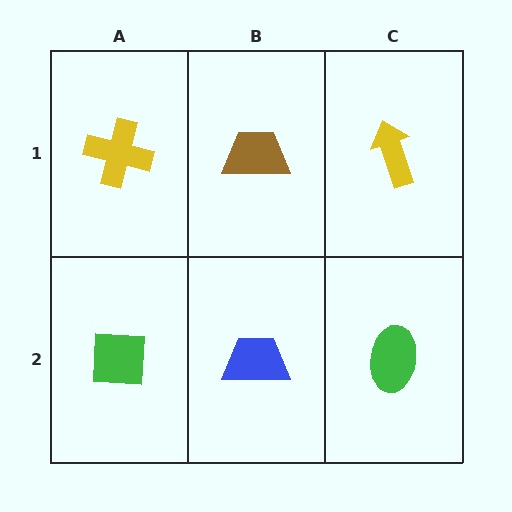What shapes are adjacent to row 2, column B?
A brown trapezoid (row 1, column B), a green square (row 2, column A), a green ellipse (row 2, column C).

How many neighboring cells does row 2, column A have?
2.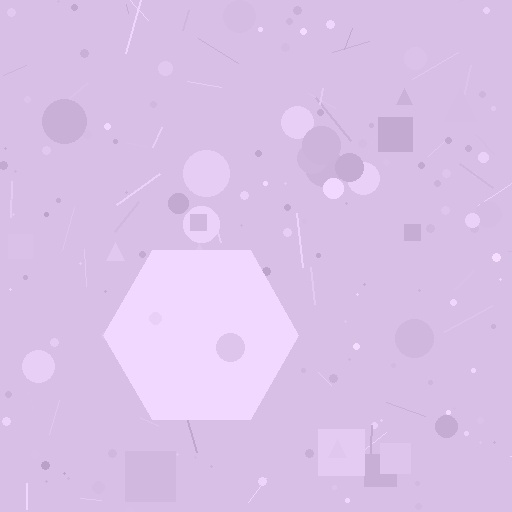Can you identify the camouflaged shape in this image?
The camouflaged shape is a hexagon.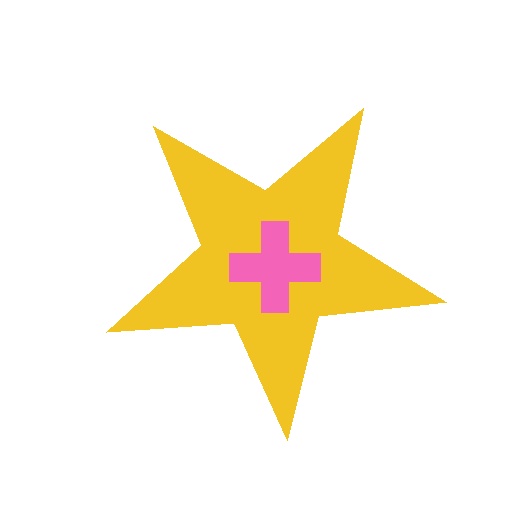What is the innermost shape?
The pink cross.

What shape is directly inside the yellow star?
The pink cross.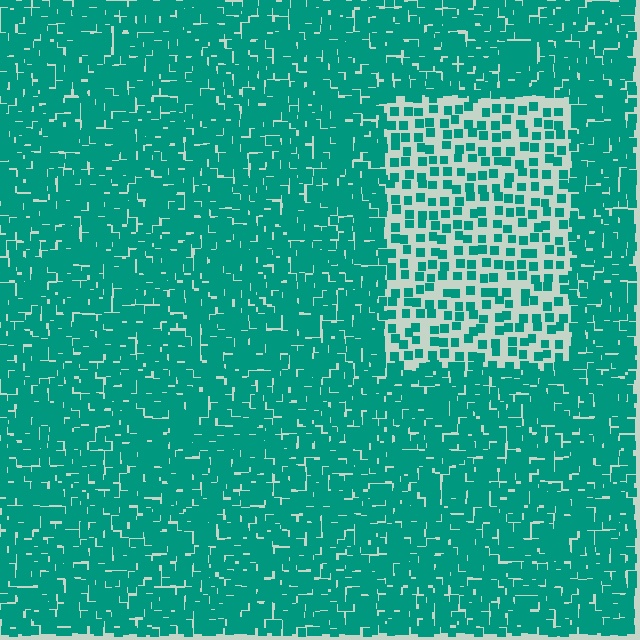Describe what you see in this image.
The image contains small teal elements arranged at two different densities. A rectangle-shaped region is visible where the elements are less densely packed than the surrounding area.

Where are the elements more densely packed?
The elements are more densely packed outside the rectangle boundary.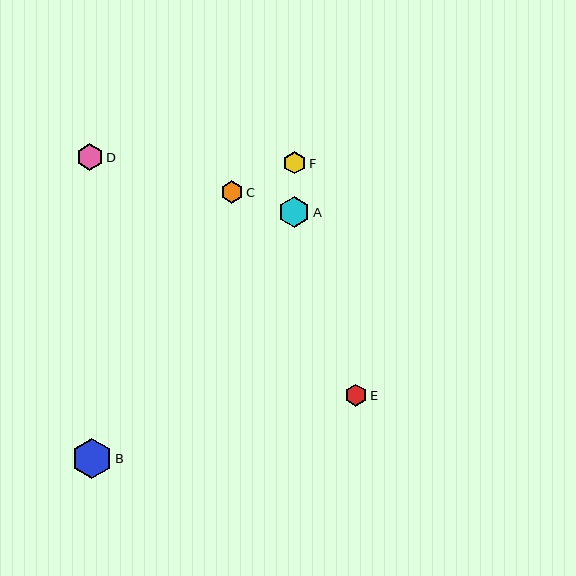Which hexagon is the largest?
Hexagon B is the largest with a size of approximately 40 pixels.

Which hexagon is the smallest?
Hexagon E is the smallest with a size of approximately 22 pixels.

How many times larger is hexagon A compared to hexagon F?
Hexagon A is approximately 1.4 times the size of hexagon F.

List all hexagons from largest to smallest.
From largest to smallest: B, A, D, C, F, E.